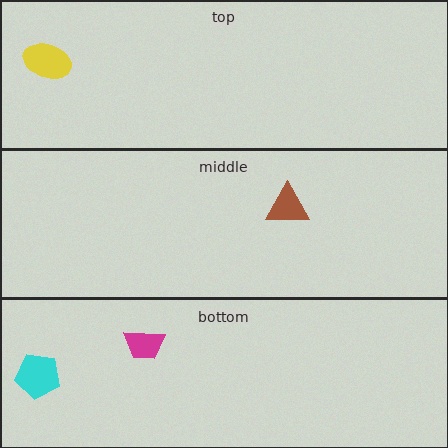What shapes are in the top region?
The yellow ellipse.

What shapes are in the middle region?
The brown triangle.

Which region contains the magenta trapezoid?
The bottom region.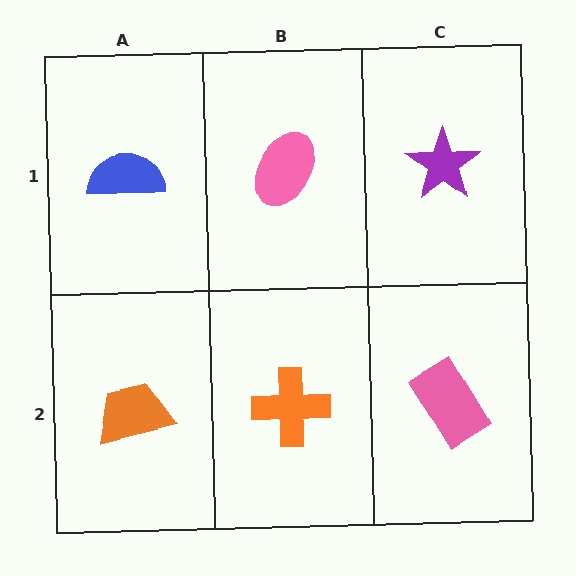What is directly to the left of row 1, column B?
A blue semicircle.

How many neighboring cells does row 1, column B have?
3.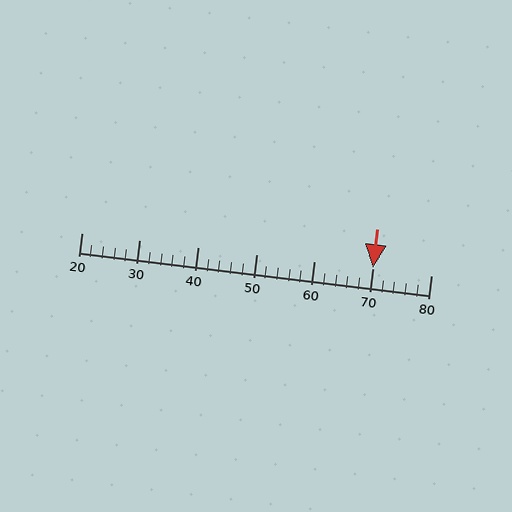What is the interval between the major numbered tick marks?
The major tick marks are spaced 10 units apart.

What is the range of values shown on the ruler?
The ruler shows values from 20 to 80.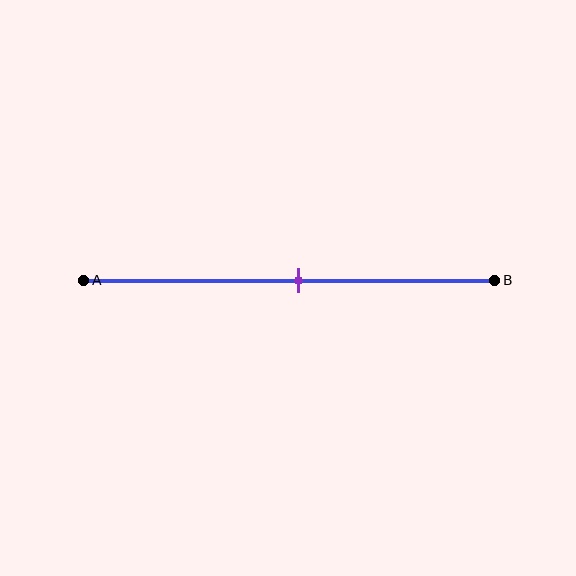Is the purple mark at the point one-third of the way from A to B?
No, the mark is at about 50% from A, not at the 33% one-third point.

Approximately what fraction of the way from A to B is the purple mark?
The purple mark is approximately 50% of the way from A to B.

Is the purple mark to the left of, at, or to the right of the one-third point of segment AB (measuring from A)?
The purple mark is to the right of the one-third point of segment AB.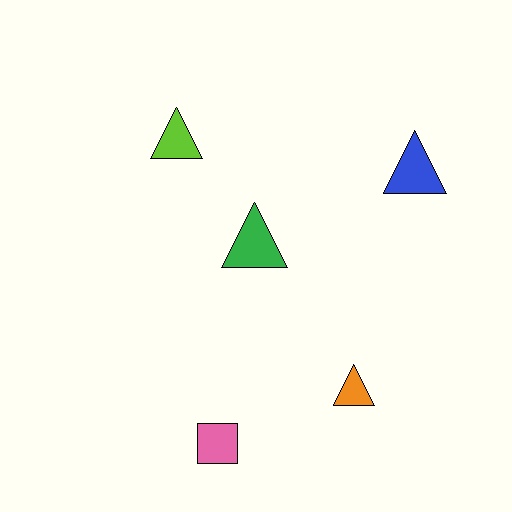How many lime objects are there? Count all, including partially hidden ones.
There is 1 lime object.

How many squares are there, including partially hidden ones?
There is 1 square.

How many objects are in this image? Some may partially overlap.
There are 5 objects.